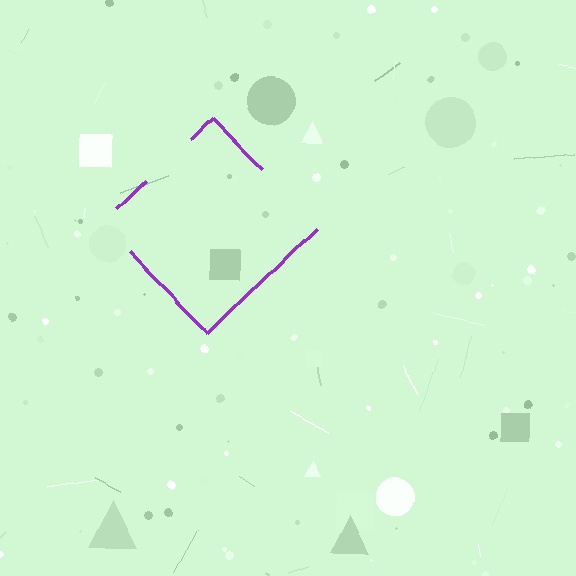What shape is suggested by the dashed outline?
The dashed outline suggests a diamond.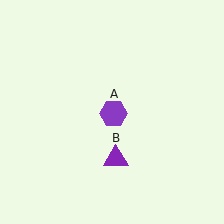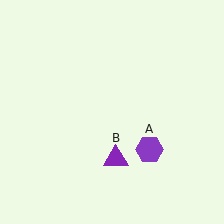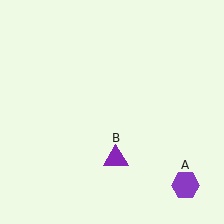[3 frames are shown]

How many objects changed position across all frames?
1 object changed position: purple hexagon (object A).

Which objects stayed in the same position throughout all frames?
Purple triangle (object B) remained stationary.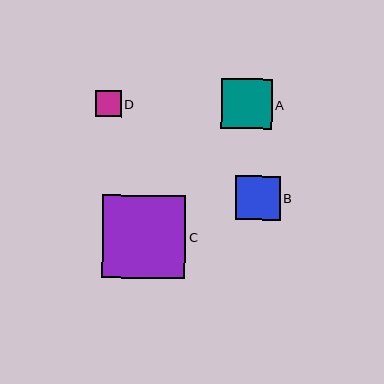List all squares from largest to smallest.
From largest to smallest: C, A, B, D.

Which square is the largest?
Square C is the largest with a size of approximately 84 pixels.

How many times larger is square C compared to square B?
Square C is approximately 1.9 times the size of square B.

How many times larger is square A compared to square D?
Square A is approximately 1.9 times the size of square D.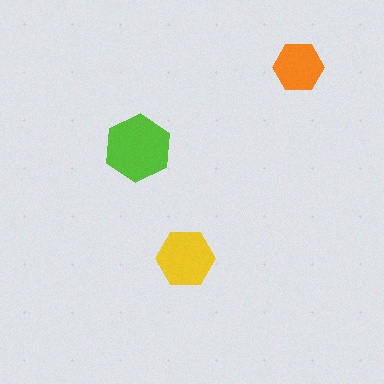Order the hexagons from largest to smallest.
the lime one, the yellow one, the orange one.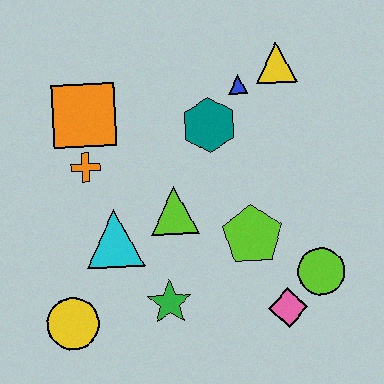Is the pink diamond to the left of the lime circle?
Yes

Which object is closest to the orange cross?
The orange square is closest to the orange cross.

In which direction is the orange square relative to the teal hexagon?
The orange square is to the left of the teal hexagon.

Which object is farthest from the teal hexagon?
The yellow circle is farthest from the teal hexagon.